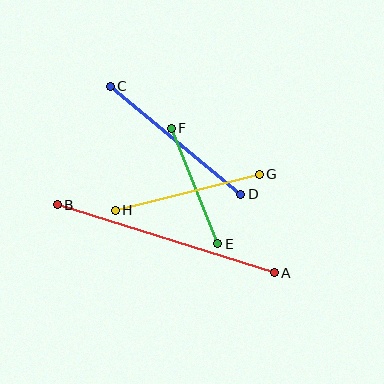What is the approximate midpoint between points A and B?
The midpoint is at approximately (166, 239) pixels.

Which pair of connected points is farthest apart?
Points A and B are farthest apart.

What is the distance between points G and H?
The distance is approximately 149 pixels.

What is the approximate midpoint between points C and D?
The midpoint is at approximately (175, 140) pixels.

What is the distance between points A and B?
The distance is approximately 227 pixels.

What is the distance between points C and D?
The distance is approximately 170 pixels.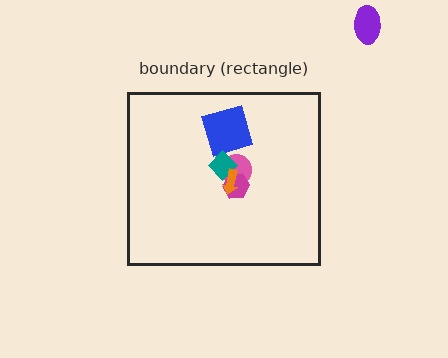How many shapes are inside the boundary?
5 inside, 1 outside.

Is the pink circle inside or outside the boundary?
Inside.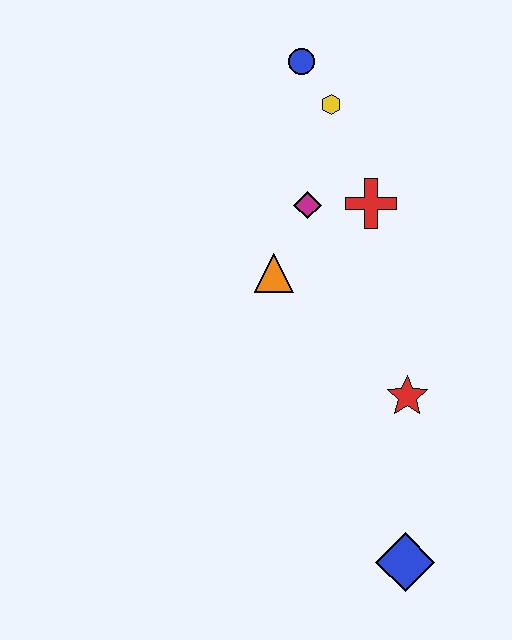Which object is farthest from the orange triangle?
The blue diamond is farthest from the orange triangle.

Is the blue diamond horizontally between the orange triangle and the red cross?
No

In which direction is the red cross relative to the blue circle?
The red cross is below the blue circle.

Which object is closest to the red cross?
The magenta diamond is closest to the red cross.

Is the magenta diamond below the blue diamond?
No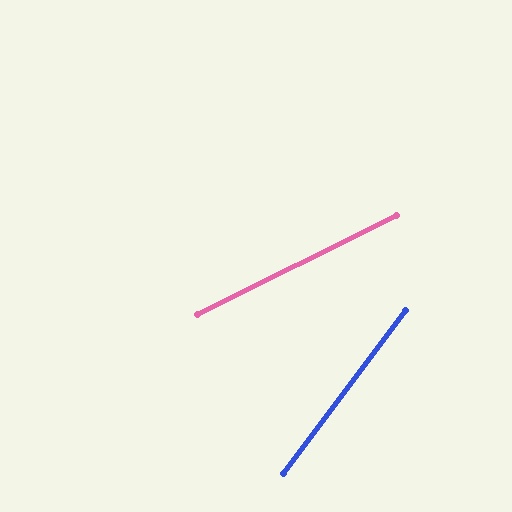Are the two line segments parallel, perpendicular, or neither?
Neither parallel nor perpendicular — they differ by about 27°.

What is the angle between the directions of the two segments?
Approximately 27 degrees.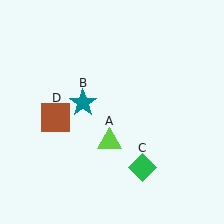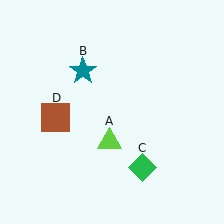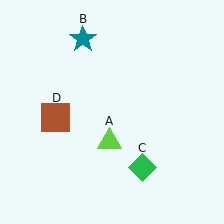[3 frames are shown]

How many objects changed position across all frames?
1 object changed position: teal star (object B).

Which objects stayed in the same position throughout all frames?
Lime triangle (object A) and green diamond (object C) and brown square (object D) remained stationary.